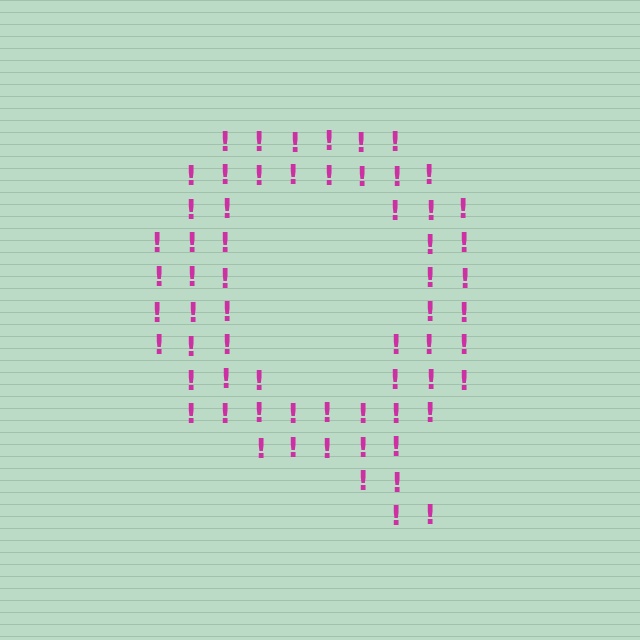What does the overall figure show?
The overall figure shows the letter Q.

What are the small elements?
The small elements are exclamation marks.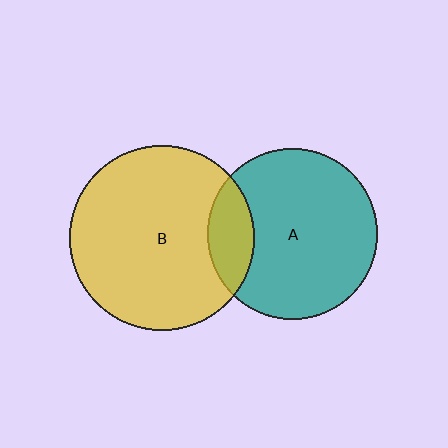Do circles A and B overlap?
Yes.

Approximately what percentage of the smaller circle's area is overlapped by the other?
Approximately 15%.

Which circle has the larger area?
Circle B (yellow).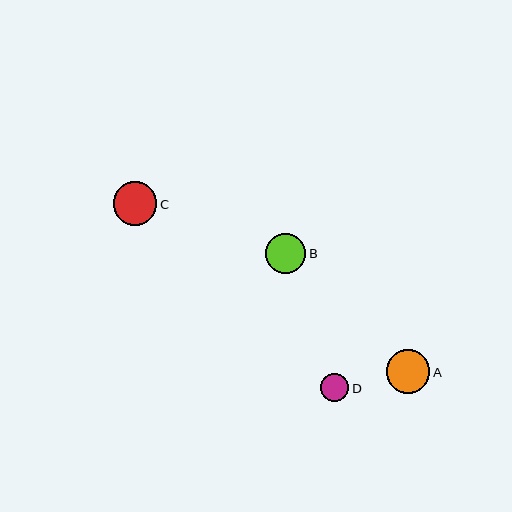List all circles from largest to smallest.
From largest to smallest: C, A, B, D.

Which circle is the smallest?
Circle D is the smallest with a size of approximately 28 pixels.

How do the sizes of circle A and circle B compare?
Circle A and circle B are approximately the same size.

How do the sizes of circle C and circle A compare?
Circle C and circle A are approximately the same size.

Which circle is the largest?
Circle C is the largest with a size of approximately 44 pixels.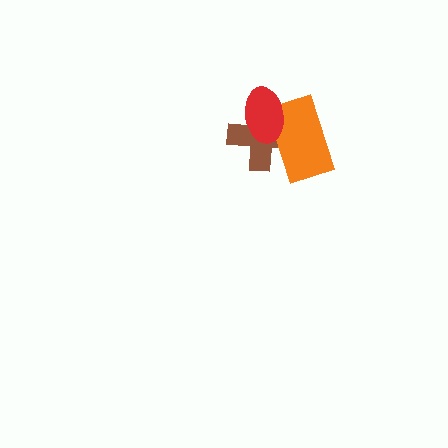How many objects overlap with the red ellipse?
2 objects overlap with the red ellipse.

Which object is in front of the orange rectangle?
The red ellipse is in front of the orange rectangle.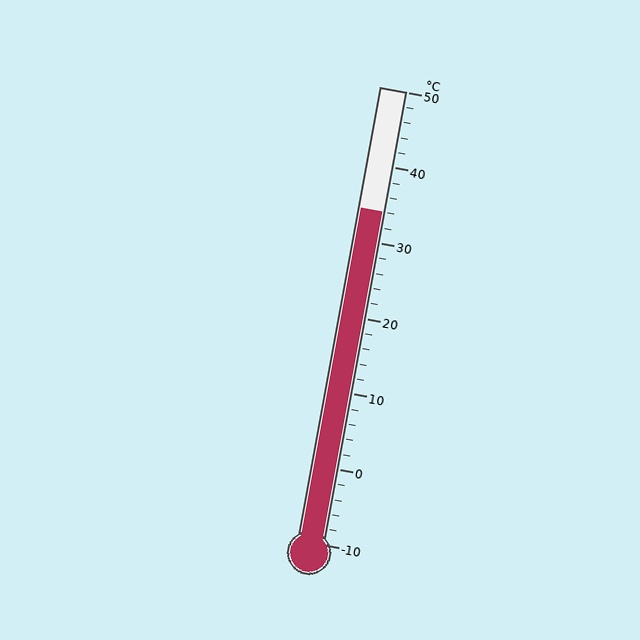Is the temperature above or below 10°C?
The temperature is above 10°C.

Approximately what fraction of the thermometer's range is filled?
The thermometer is filled to approximately 75% of its range.